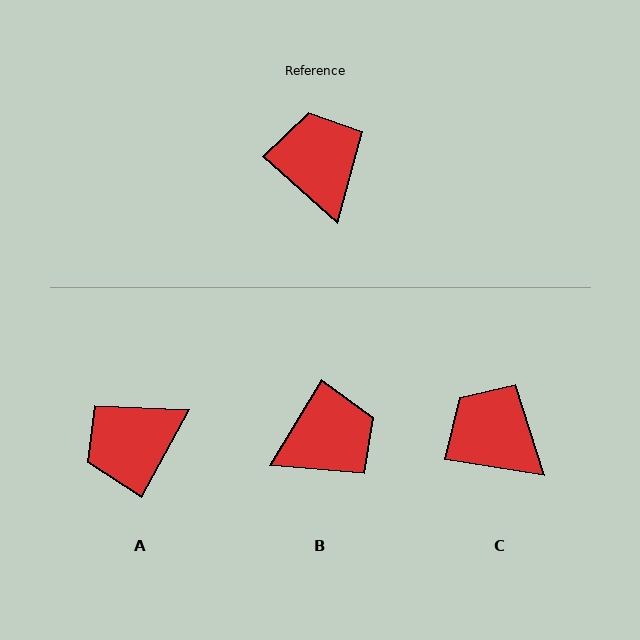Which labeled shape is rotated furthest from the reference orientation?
A, about 103 degrees away.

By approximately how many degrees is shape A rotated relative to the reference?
Approximately 103 degrees counter-clockwise.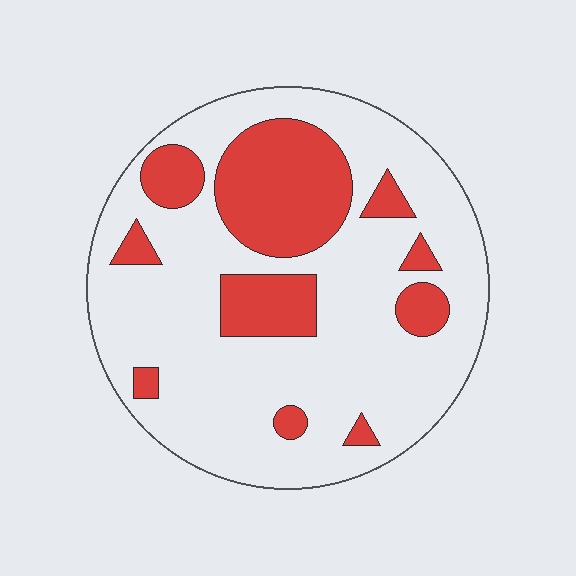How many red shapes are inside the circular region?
10.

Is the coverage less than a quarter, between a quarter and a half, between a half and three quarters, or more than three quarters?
Between a quarter and a half.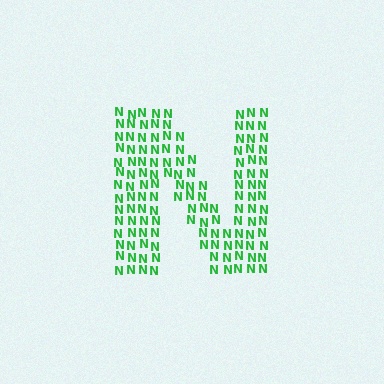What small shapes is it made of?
It is made of small letter N's.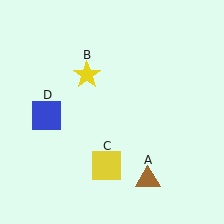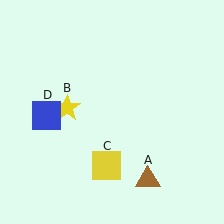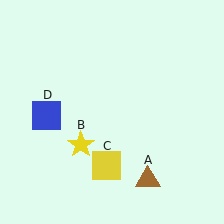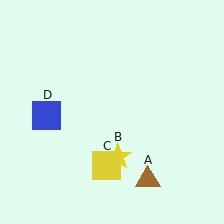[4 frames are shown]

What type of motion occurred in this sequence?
The yellow star (object B) rotated counterclockwise around the center of the scene.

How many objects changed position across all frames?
1 object changed position: yellow star (object B).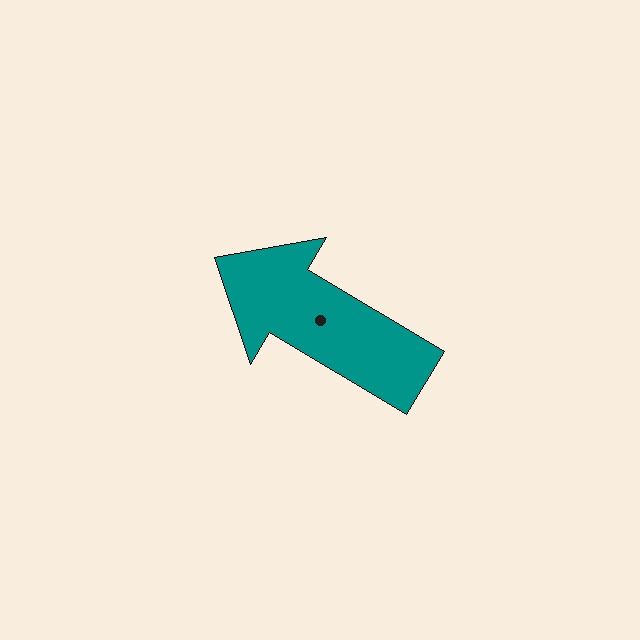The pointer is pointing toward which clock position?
Roughly 10 o'clock.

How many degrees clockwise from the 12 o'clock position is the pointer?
Approximately 301 degrees.